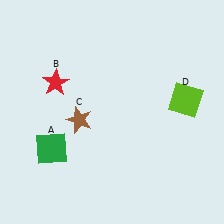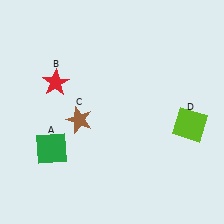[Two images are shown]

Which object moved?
The lime square (D) moved down.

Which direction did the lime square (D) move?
The lime square (D) moved down.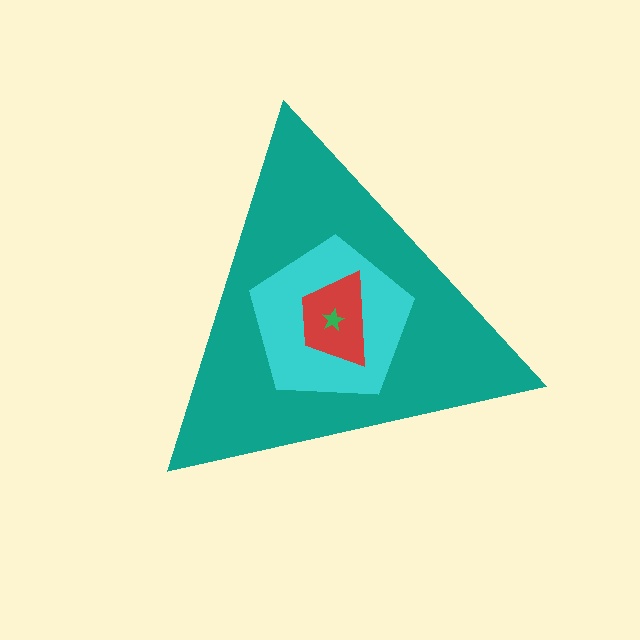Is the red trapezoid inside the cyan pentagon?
Yes.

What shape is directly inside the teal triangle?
The cyan pentagon.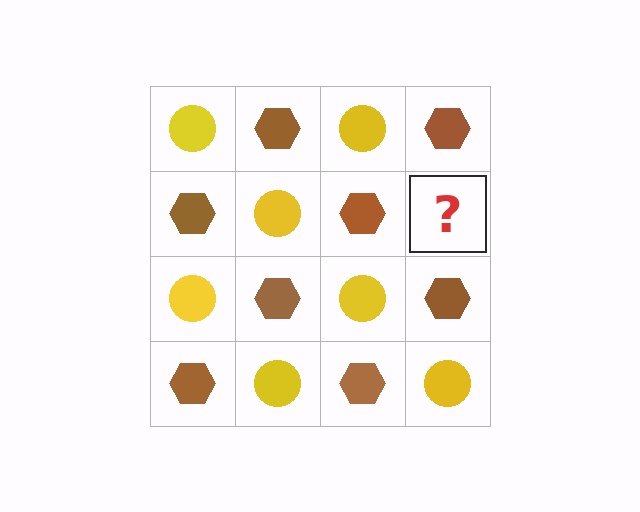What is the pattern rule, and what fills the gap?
The rule is that it alternates yellow circle and brown hexagon in a checkerboard pattern. The gap should be filled with a yellow circle.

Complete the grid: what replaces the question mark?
The question mark should be replaced with a yellow circle.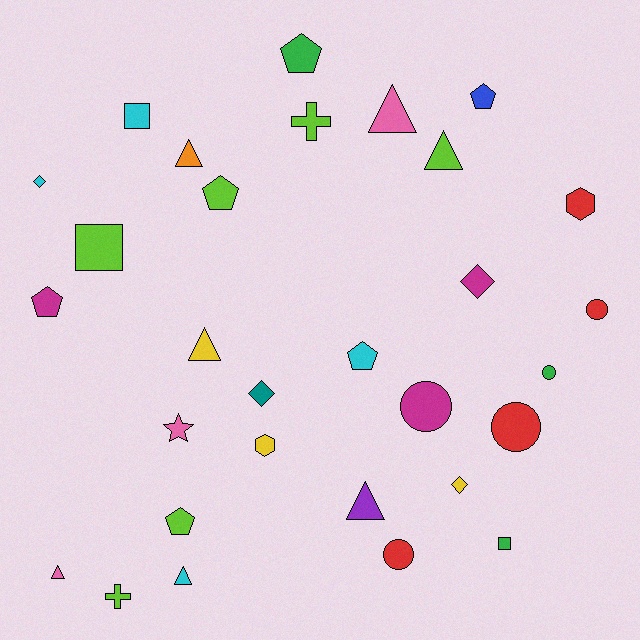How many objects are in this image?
There are 30 objects.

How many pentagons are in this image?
There are 6 pentagons.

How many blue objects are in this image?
There is 1 blue object.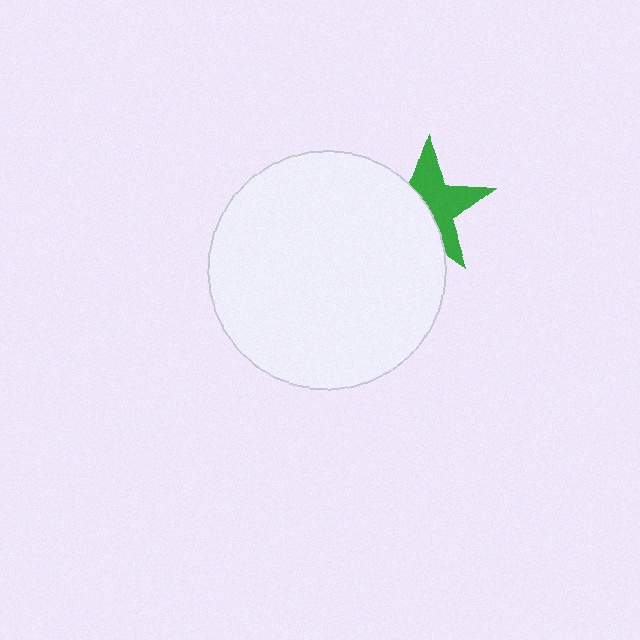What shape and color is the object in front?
The object in front is a white circle.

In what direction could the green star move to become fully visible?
The green star could move right. That would shift it out from behind the white circle entirely.